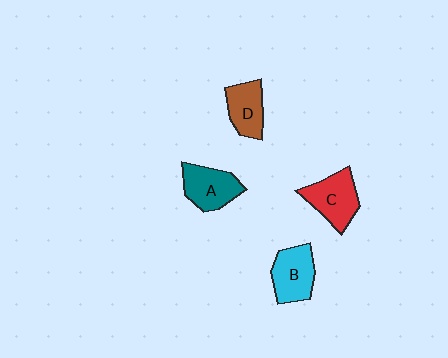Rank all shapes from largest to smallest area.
From largest to smallest: C (red), A (teal), B (cyan), D (brown).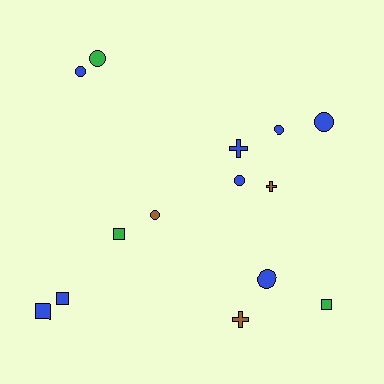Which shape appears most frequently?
Circle, with 7 objects.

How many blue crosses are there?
There is 1 blue cross.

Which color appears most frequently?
Blue, with 8 objects.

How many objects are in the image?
There are 14 objects.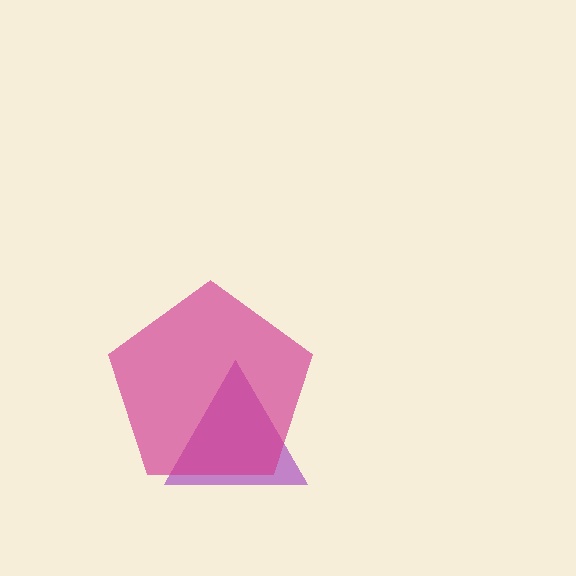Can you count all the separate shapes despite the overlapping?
Yes, there are 2 separate shapes.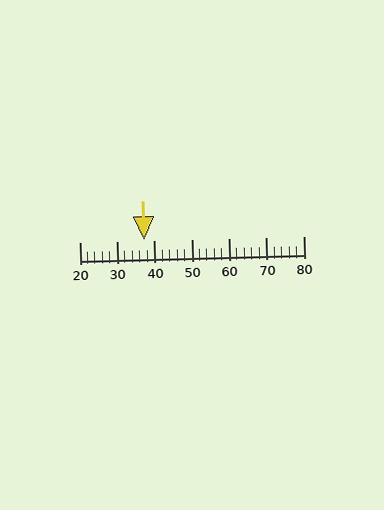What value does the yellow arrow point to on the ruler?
The yellow arrow points to approximately 37.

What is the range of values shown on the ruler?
The ruler shows values from 20 to 80.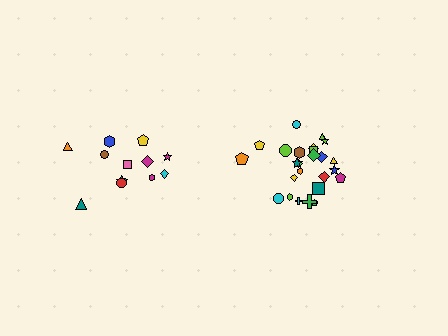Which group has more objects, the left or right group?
The right group.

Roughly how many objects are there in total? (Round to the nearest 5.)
Roughly 35 objects in total.